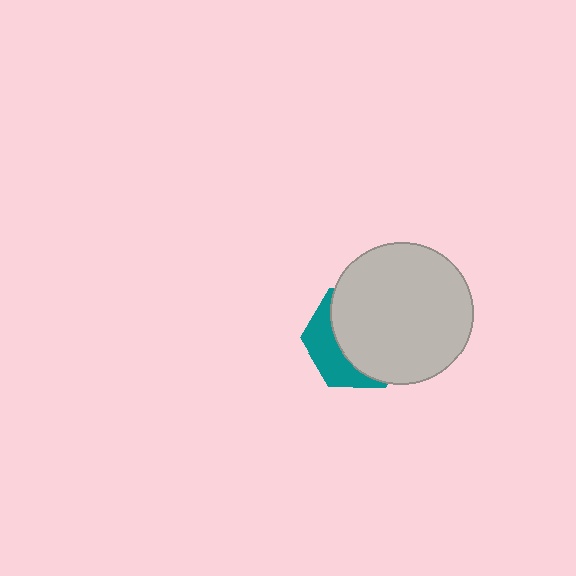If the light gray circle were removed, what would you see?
You would see the complete teal hexagon.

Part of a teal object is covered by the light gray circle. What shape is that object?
It is a hexagon.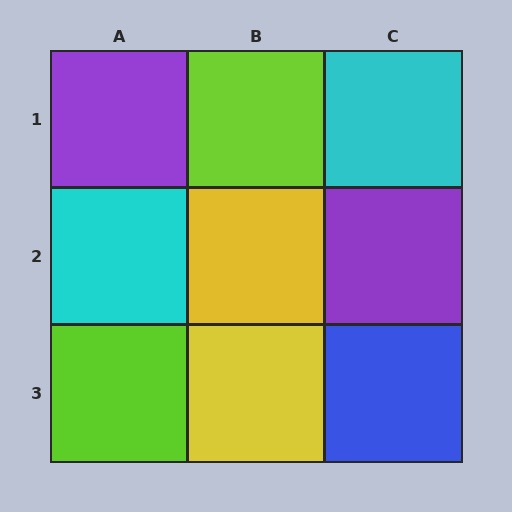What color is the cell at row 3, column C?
Blue.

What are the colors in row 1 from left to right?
Purple, lime, cyan.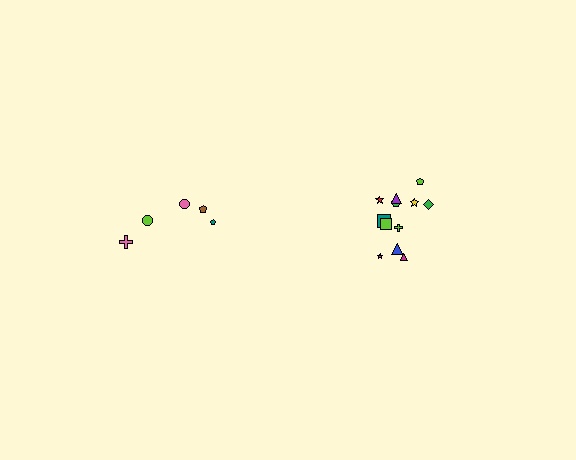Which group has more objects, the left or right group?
The right group.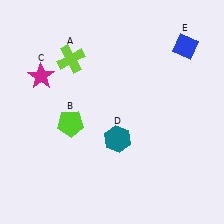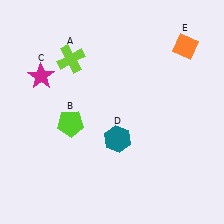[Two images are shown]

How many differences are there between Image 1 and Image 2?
There is 1 difference between the two images.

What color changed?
The diamond (E) changed from blue in Image 1 to orange in Image 2.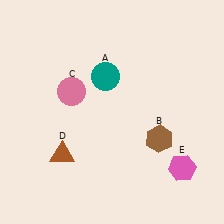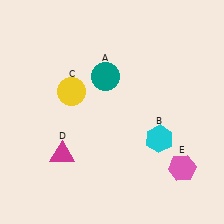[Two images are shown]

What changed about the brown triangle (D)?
In Image 1, D is brown. In Image 2, it changed to magenta.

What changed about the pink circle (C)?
In Image 1, C is pink. In Image 2, it changed to yellow.